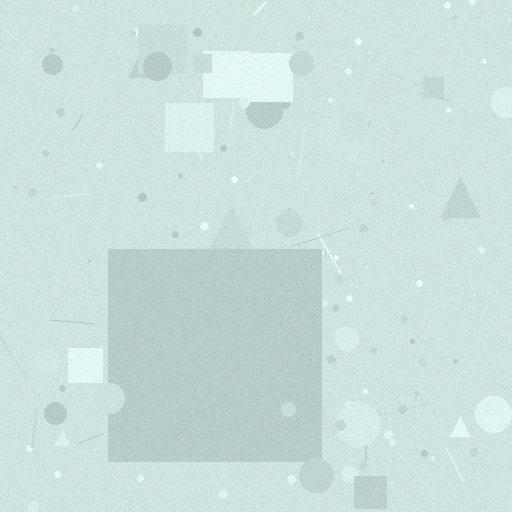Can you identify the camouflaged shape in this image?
The camouflaged shape is a square.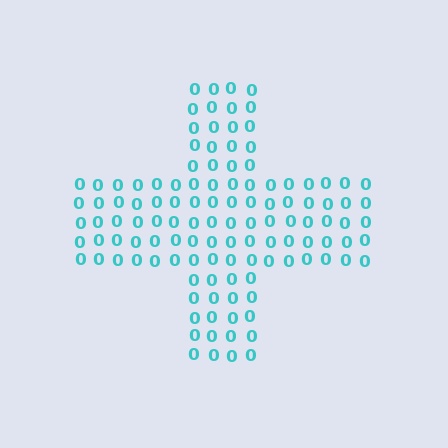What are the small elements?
The small elements are digit 0's.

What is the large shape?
The large shape is a cross.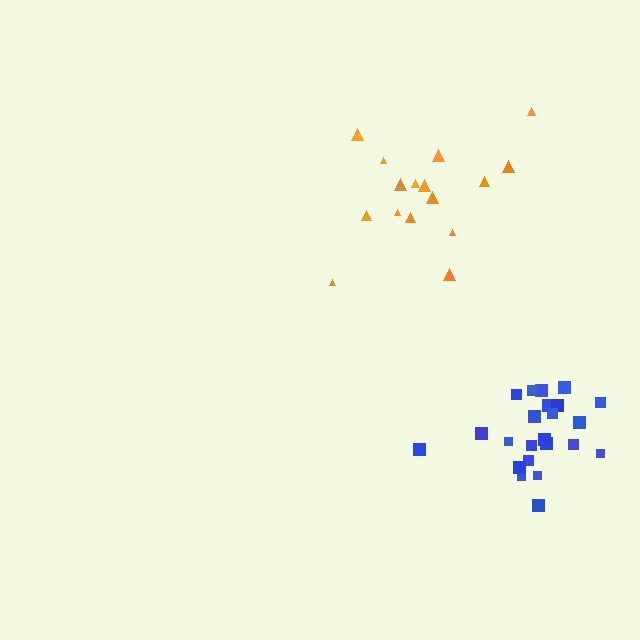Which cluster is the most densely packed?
Blue.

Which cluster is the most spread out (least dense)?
Orange.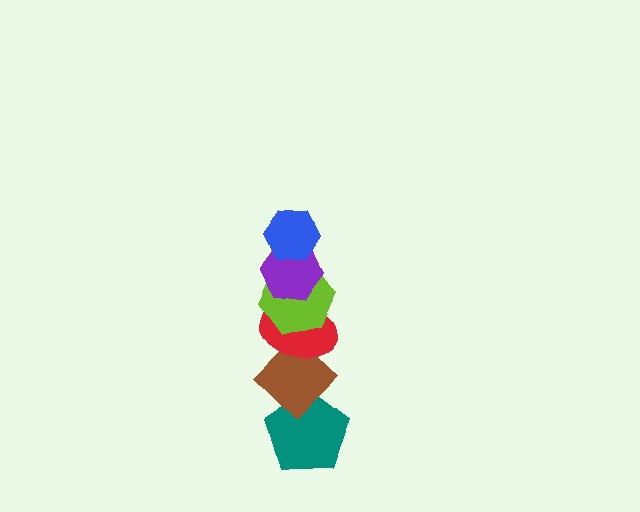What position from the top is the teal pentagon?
The teal pentagon is 6th from the top.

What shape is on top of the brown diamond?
The red ellipse is on top of the brown diamond.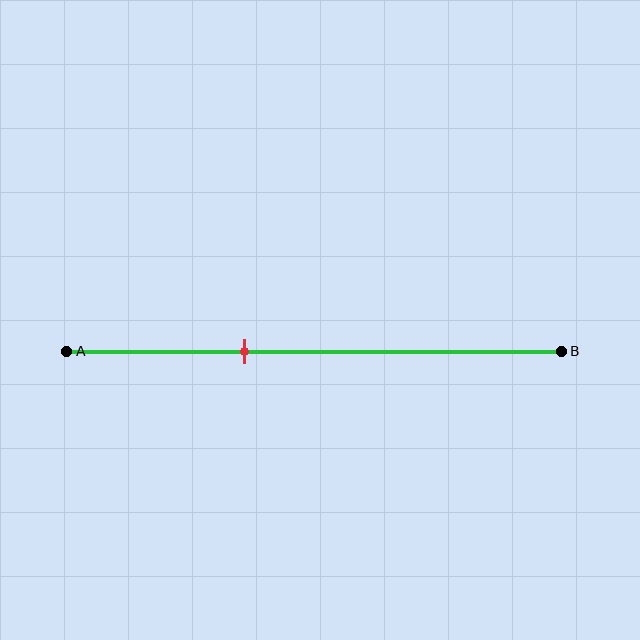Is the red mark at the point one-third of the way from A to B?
Yes, the mark is approximately at the one-third point.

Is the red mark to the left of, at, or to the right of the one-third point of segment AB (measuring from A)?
The red mark is approximately at the one-third point of segment AB.